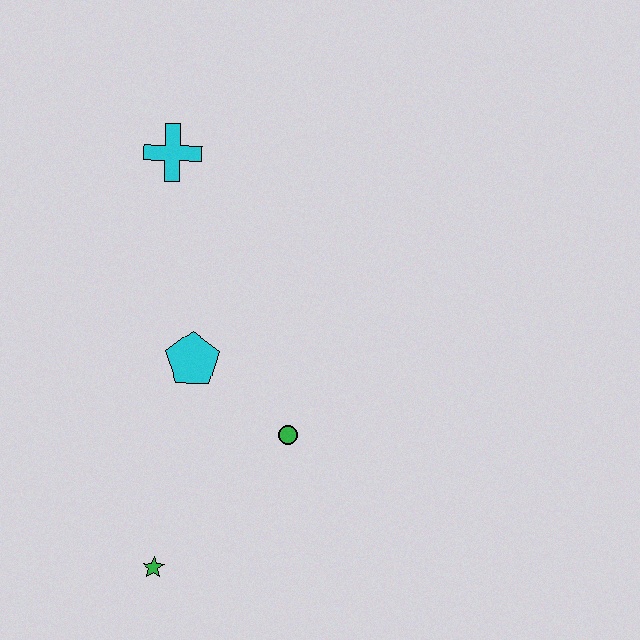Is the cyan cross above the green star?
Yes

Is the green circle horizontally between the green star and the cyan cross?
No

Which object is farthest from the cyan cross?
The green star is farthest from the cyan cross.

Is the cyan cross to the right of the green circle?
No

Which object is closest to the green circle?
The cyan pentagon is closest to the green circle.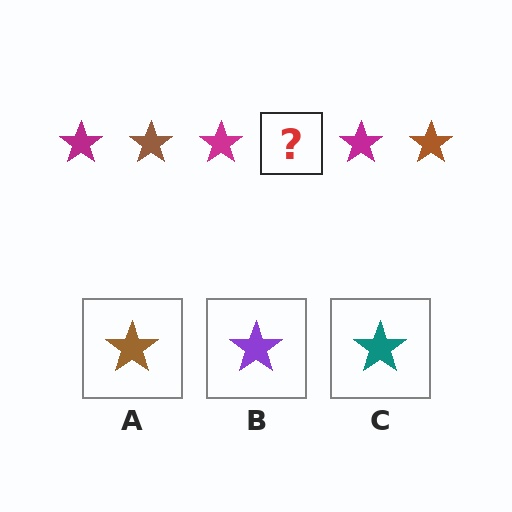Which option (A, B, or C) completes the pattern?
A.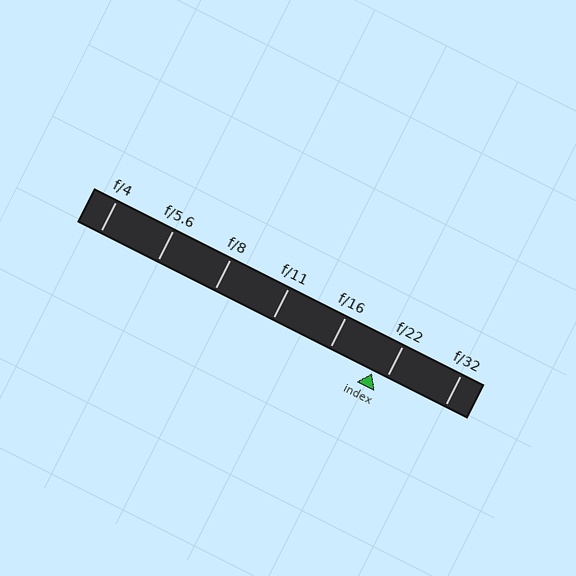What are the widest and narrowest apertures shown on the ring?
The widest aperture shown is f/4 and the narrowest is f/32.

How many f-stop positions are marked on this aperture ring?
There are 7 f-stop positions marked.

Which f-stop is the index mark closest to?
The index mark is closest to f/22.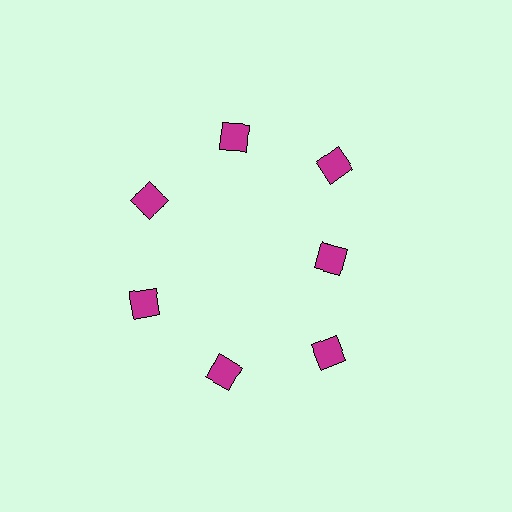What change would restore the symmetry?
The symmetry would be restored by moving it outward, back onto the ring so that all 7 diamonds sit at equal angles and equal distance from the center.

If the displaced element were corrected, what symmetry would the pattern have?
It would have 7-fold rotational symmetry — the pattern would map onto itself every 51 degrees.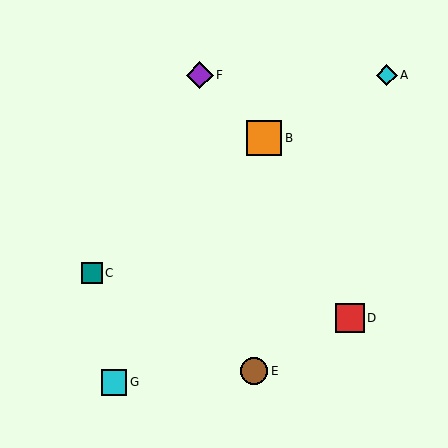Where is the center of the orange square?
The center of the orange square is at (264, 138).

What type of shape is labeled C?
Shape C is a teal square.